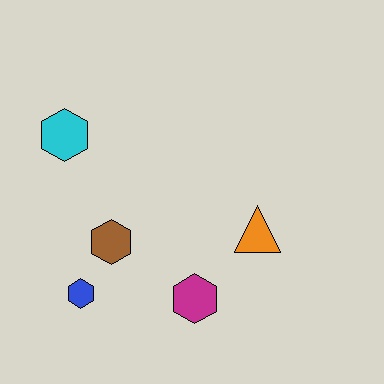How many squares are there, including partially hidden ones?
There are no squares.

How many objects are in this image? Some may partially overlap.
There are 5 objects.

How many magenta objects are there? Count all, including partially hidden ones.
There is 1 magenta object.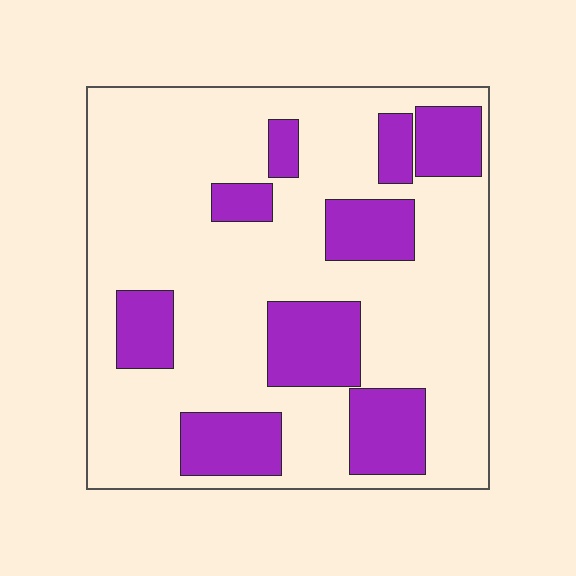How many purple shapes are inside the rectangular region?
9.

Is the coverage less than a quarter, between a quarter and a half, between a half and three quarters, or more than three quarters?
Between a quarter and a half.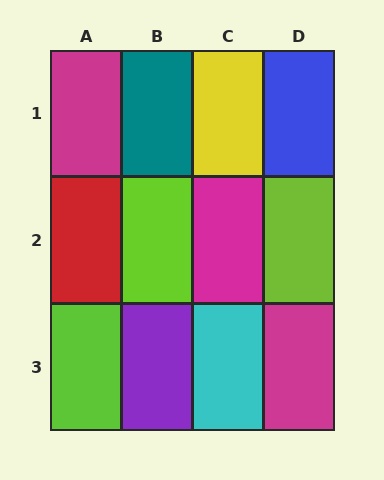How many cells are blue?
1 cell is blue.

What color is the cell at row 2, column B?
Lime.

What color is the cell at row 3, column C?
Cyan.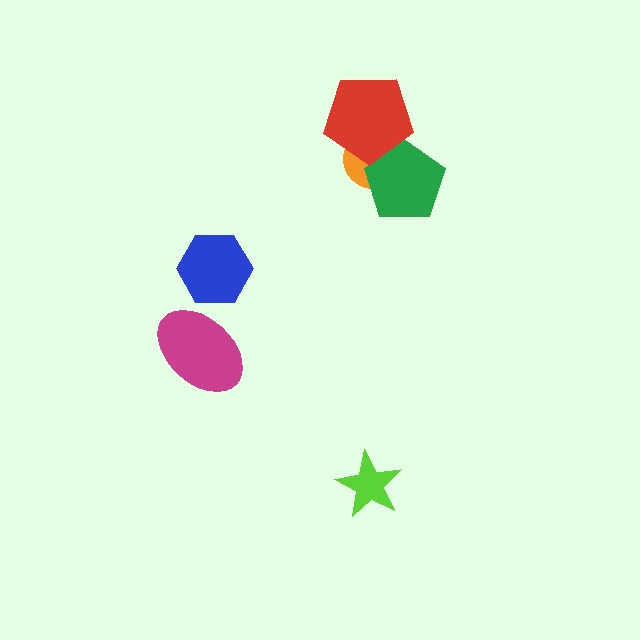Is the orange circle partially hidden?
Yes, it is partially covered by another shape.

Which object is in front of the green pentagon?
The red pentagon is in front of the green pentagon.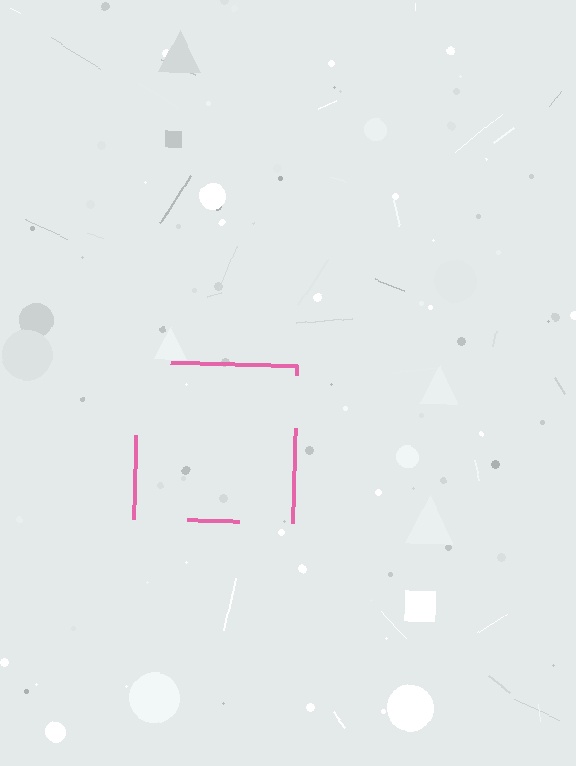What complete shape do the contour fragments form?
The contour fragments form a square.